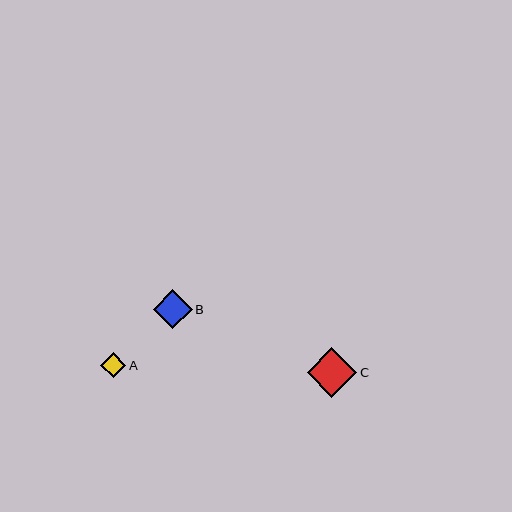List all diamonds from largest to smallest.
From largest to smallest: C, B, A.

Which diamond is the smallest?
Diamond A is the smallest with a size of approximately 25 pixels.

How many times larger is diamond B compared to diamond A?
Diamond B is approximately 1.5 times the size of diamond A.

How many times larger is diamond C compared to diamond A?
Diamond C is approximately 2.0 times the size of diamond A.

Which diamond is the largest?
Diamond C is the largest with a size of approximately 50 pixels.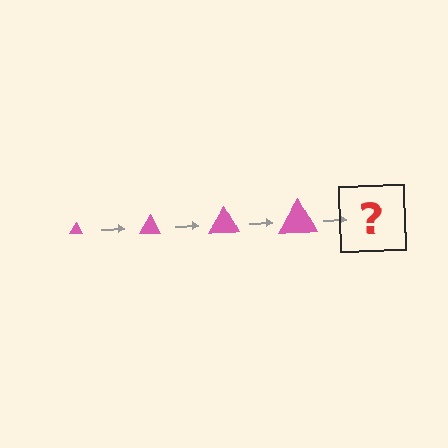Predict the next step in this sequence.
The next step is a pink triangle, larger than the previous one.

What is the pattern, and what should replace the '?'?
The pattern is that the triangle gets progressively larger each step. The '?' should be a pink triangle, larger than the previous one.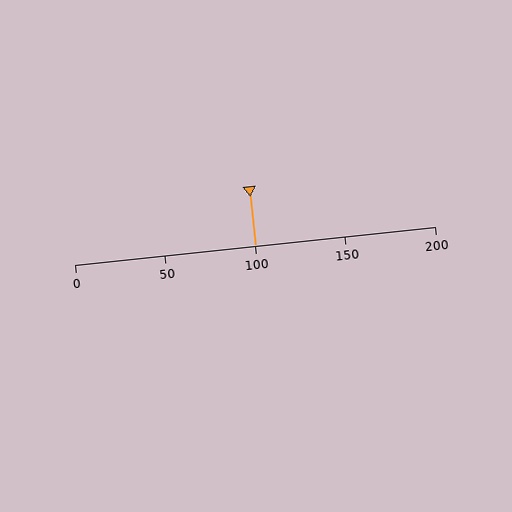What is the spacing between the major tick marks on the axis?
The major ticks are spaced 50 apart.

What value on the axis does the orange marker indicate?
The marker indicates approximately 100.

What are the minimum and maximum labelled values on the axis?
The axis runs from 0 to 200.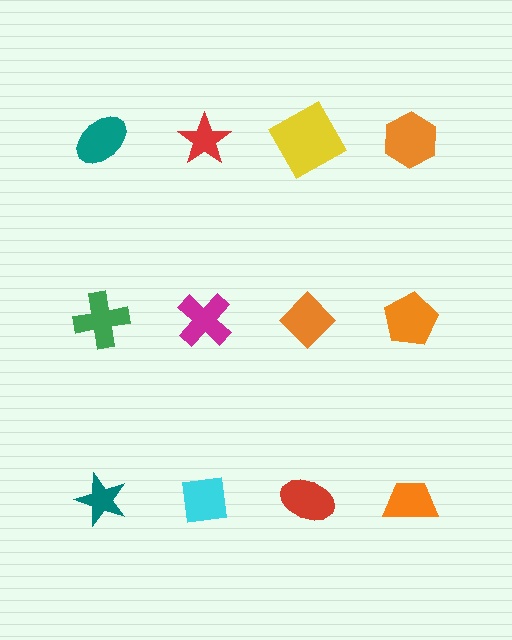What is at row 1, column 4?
An orange hexagon.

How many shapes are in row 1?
4 shapes.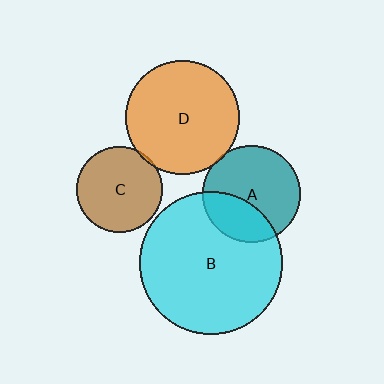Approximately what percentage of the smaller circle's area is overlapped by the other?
Approximately 35%.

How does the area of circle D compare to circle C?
Approximately 1.7 times.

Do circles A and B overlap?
Yes.